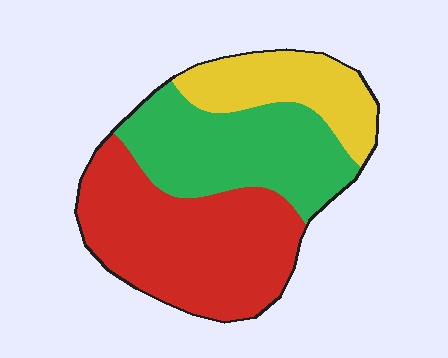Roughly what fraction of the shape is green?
Green covers 34% of the shape.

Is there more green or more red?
Red.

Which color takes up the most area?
Red, at roughly 45%.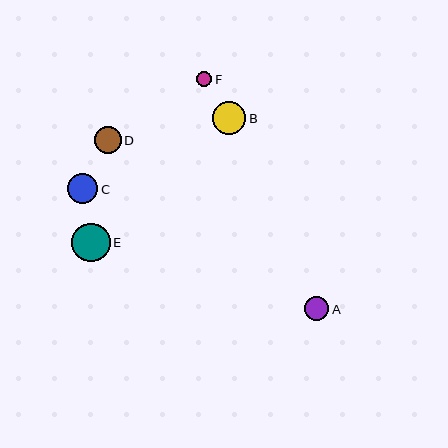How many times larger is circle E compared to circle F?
Circle E is approximately 2.5 times the size of circle F.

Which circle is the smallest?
Circle F is the smallest with a size of approximately 15 pixels.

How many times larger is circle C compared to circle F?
Circle C is approximately 1.9 times the size of circle F.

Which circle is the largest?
Circle E is the largest with a size of approximately 38 pixels.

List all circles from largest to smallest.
From largest to smallest: E, B, C, D, A, F.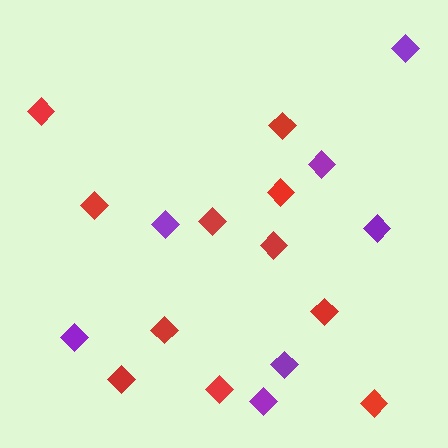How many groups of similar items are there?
There are 2 groups: one group of red diamonds (11) and one group of purple diamonds (7).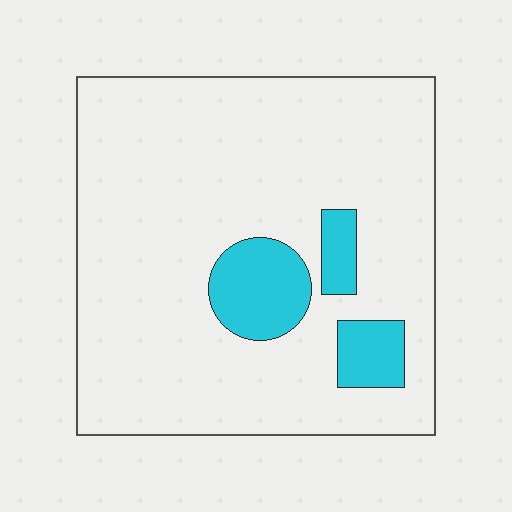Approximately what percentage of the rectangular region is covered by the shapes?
Approximately 15%.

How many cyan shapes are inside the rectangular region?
3.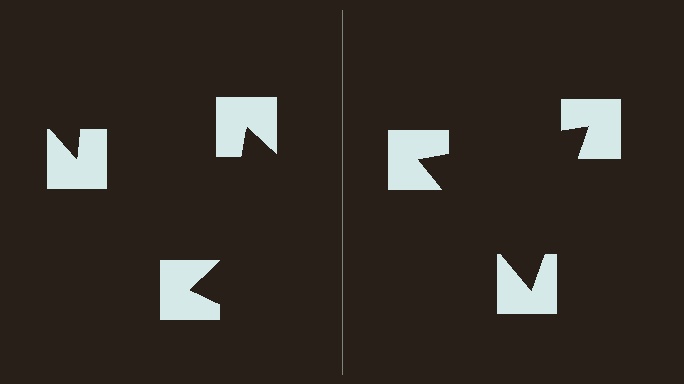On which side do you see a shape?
An illusory triangle appears on the right side. On the left side the wedge cuts are rotated, so no coherent shape forms.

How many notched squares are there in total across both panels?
6 — 3 on each side.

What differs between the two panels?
The notched squares are positioned identically on both sides; only the wedge orientations differ. On the right they align to a triangle; on the left they are misaligned.